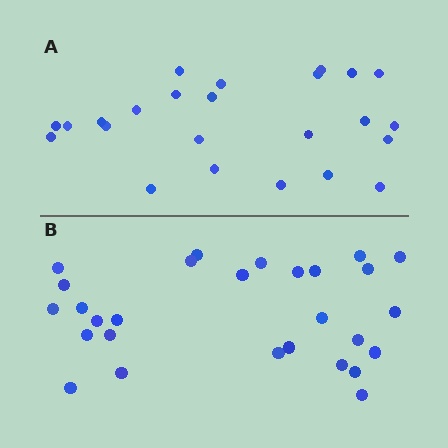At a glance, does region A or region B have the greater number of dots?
Region B (the bottom region) has more dots.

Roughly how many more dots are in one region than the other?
Region B has about 4 more dots than region A.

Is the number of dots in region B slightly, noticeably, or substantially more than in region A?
Region B has only slightly more — the two regions are fairly close. The ratio is roughly 1.2 to 1.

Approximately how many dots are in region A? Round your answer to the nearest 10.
About 20 dots. (The exact count is 24, which rounds to 20.)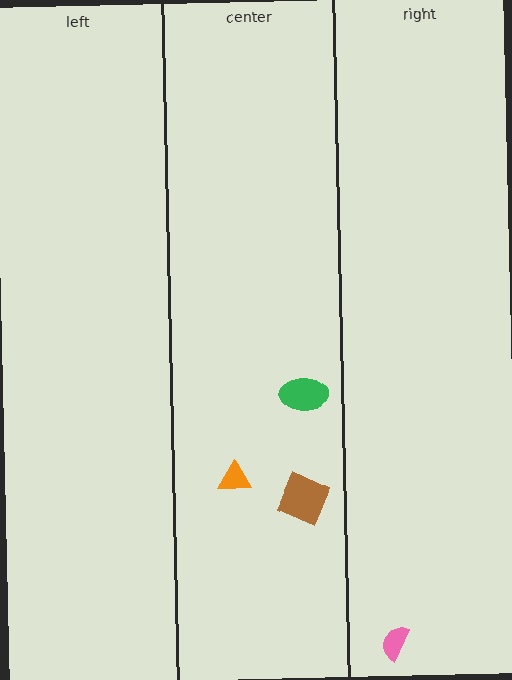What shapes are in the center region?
The orange triangle, the green ellipse, the brown diamond.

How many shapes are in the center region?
3.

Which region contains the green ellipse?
The center region.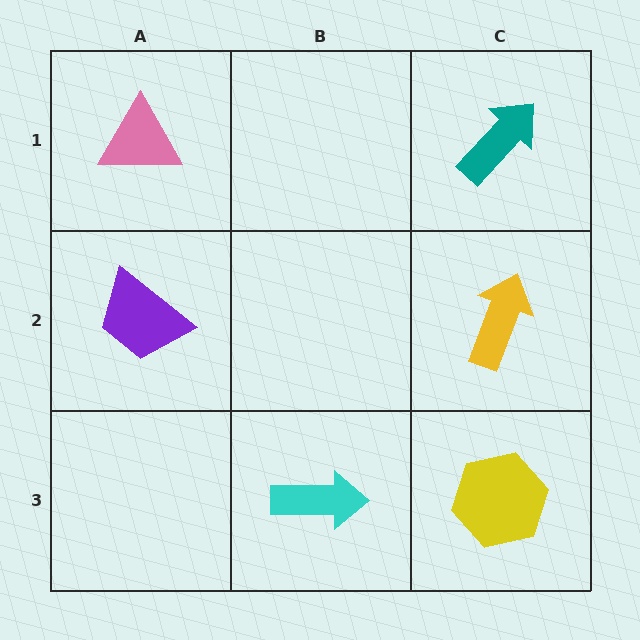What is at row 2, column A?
A purple trapezoid.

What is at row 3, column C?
A yellow hexagon.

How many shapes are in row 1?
2 shapes.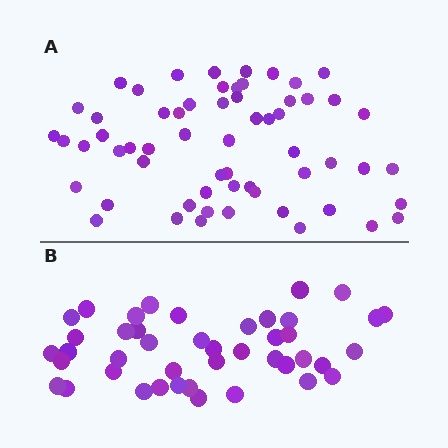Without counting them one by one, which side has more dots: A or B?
Region A (the top region) has more dots.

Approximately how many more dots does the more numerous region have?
Region A has approximately 15 more dots than region B.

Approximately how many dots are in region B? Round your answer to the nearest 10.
About 40 dots. (The exact count is 43, which rounds to 40.)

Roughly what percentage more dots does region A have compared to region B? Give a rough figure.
About 40% more.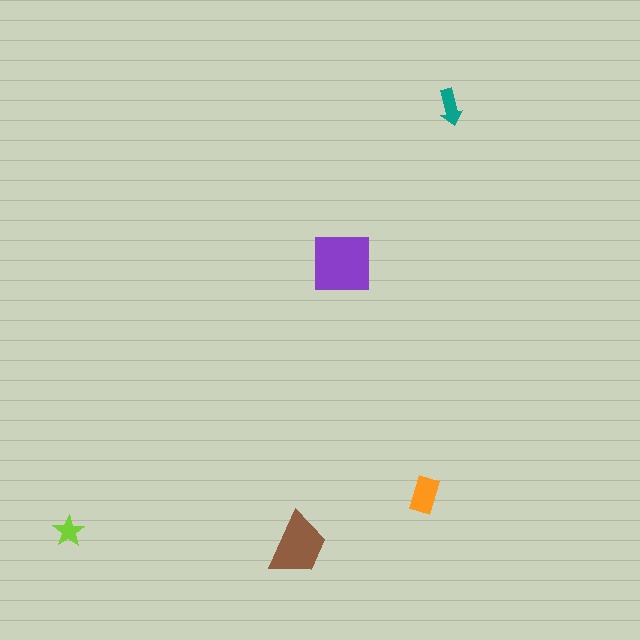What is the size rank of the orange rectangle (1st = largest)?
3rd.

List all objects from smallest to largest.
The lime star, the teal arrow, the orange rectangle, the brown trapezoid, the purple square.